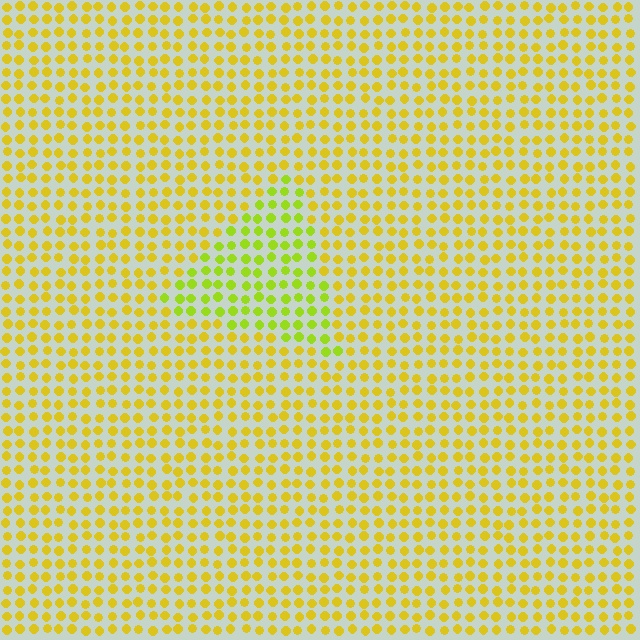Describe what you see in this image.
The image is filled with small yellow elements in a uniform arrangement. A triangle-shaped region is visible where the elements are tinted to a slightly different hue, forming a subtle color boundary.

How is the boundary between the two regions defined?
The boundary is defined purely by a slight shift in hue (about 28 degrees). Spacing, size, and orientation are identical on both sides.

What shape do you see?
I see a triangle.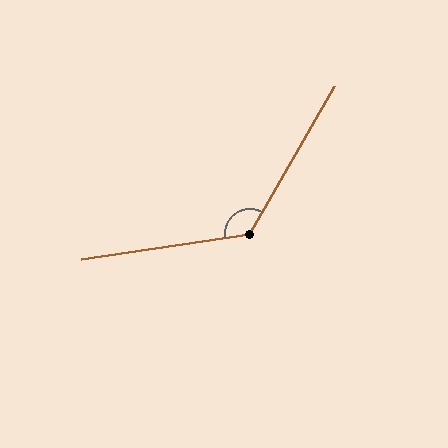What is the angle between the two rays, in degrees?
Approximately 128 degrees.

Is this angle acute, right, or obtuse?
It is obtuse.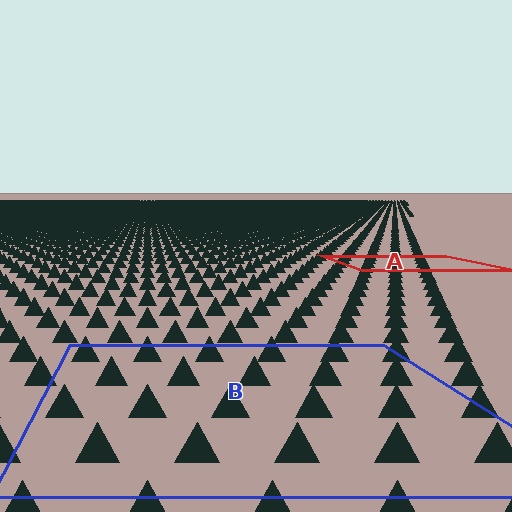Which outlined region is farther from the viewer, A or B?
Region A is farther from the viewer — the texture elements inside it appear smaller and more densely packed.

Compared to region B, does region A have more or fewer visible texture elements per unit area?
Region A has more texture elements per unit area — they are packed more densely because it is farther away.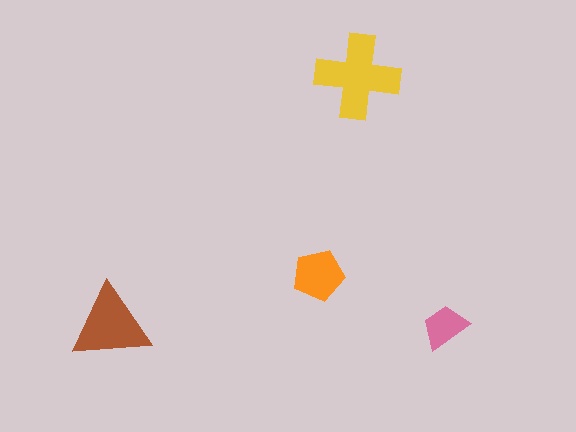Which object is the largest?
The yellow cross.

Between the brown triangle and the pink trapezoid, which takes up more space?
The brown triangle.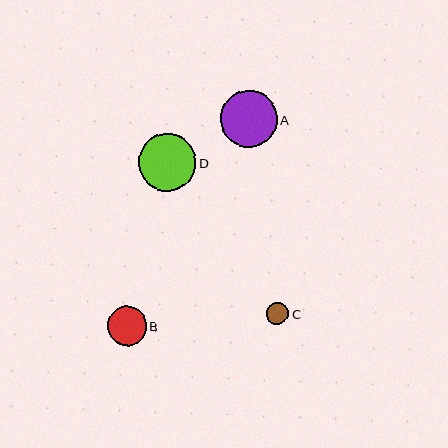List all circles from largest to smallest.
From largest to smallest: D, A, B, C.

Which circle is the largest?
Circle D is the largest with a size of approximately 57 pixels.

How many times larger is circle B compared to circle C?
Circle B is approximately 1.8 times the size of circle C.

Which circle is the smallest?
Circle C is the smallest with a size of approximately 22 pixels.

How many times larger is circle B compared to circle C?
Circle B is approximately 1.8 times the size of circle C.